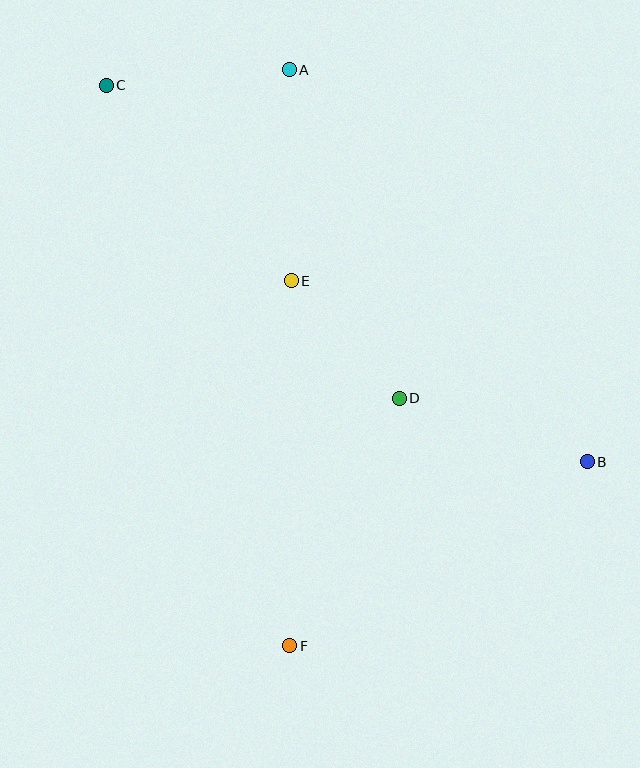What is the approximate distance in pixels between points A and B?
The distance between A and B is approximately 493 pixels.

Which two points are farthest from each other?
Points B and C are farthest from each other.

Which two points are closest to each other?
Points D and E are closest to each other.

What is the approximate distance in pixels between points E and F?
The distance between E and F is approximately 365 pixels.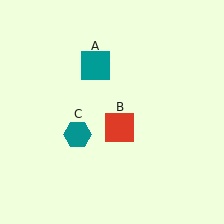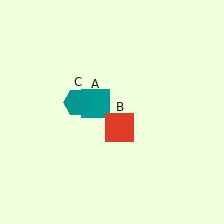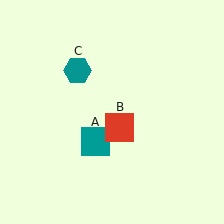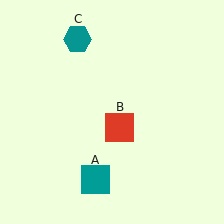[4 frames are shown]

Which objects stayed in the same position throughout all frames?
Red square (object B) remained stationary.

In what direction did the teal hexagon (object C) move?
The teal hexagon (object C) moved up.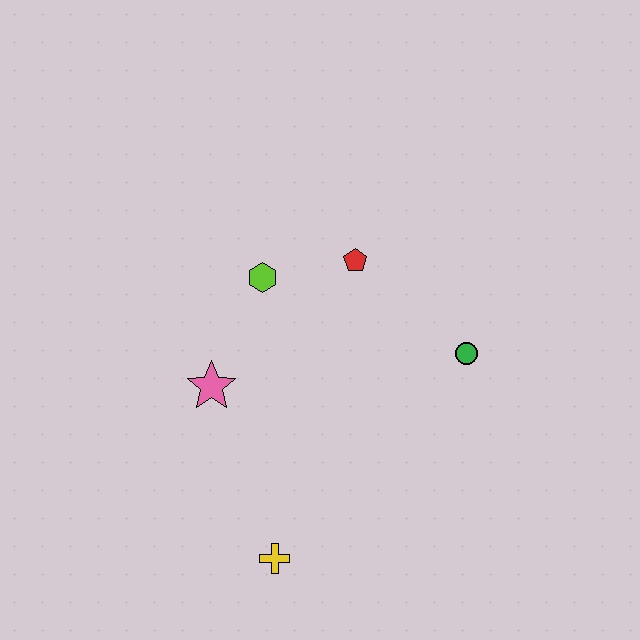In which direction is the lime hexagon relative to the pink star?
The lime hexagon is above the pink star.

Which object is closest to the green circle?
The red pentagon is closest to the green circle.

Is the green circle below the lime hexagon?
Yes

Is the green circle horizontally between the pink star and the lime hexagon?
No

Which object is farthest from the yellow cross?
The red pentagon is farthest from the yellow cross.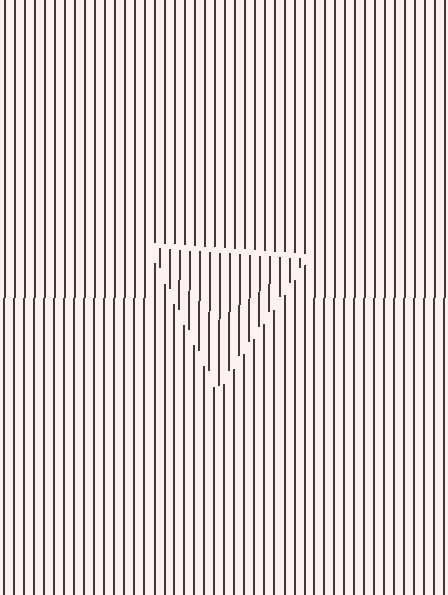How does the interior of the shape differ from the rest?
The interior of the shape contains the same grating, shifted by half a period — the contour is defined by the phase discontinuity where line-ends from the inner and outer gratings abut.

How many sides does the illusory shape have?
3 sides — the line-ends trace a triangle.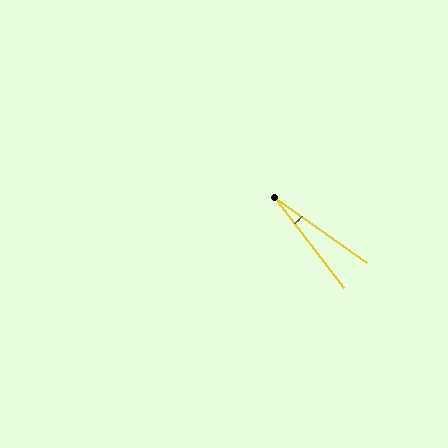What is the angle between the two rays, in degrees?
Approximately 17 degrees.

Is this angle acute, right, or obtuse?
It is acute.